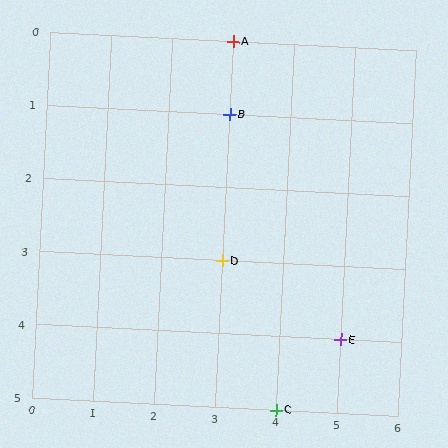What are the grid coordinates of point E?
Point E is at grid coordinates (5, 4).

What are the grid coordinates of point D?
Point D is at grid coordinates (3, 3).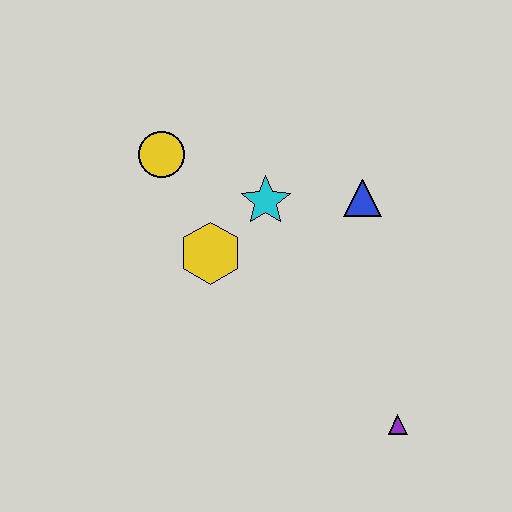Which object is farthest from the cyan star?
The purple triangle is farthest from the cyan star.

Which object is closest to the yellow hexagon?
The cyan star is closest to the yellow hexagon.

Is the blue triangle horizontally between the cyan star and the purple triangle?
Yes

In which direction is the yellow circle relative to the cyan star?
The yellow circle is to the left of the cyan star.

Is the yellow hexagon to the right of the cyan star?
No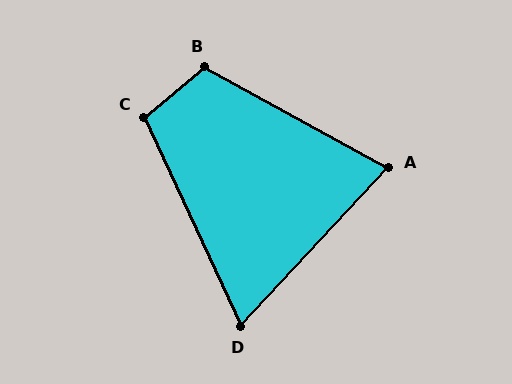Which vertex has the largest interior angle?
B, at approximately 112 degrees.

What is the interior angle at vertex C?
Approximately 105 degrees (obtuse).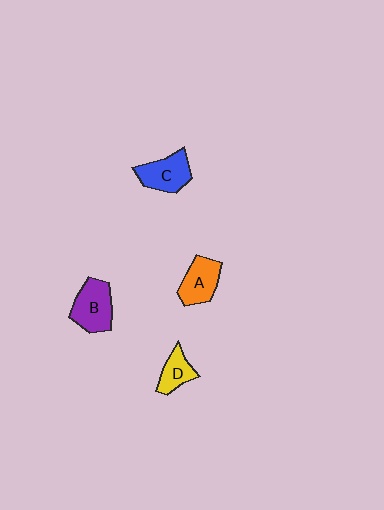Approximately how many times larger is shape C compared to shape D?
Approximately 1.5 times.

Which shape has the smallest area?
Shape D (yellow).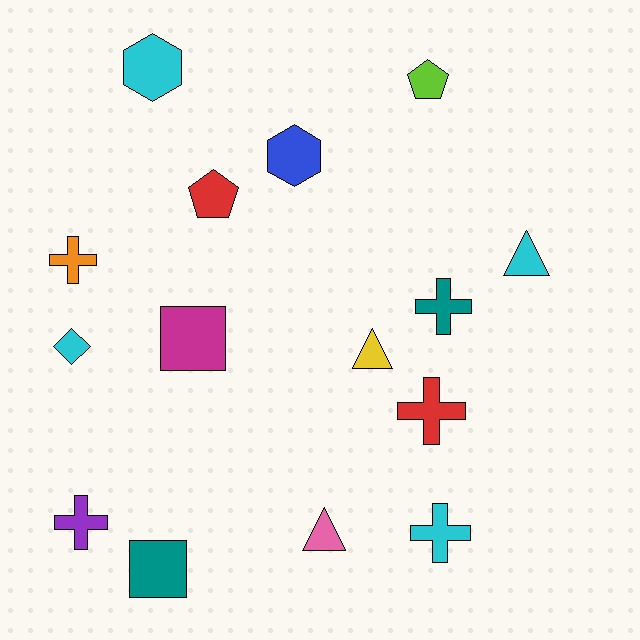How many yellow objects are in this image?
There is 1 yellow object.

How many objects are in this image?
There are 15 objects.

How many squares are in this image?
There are 2 squares.